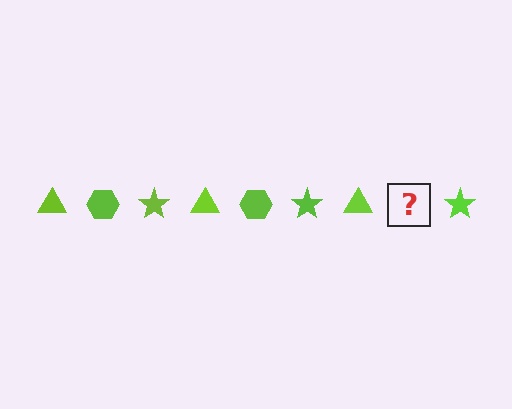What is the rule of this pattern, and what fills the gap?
The rule is that the pattern cycles through triangle, hexagon, star shapes in lime. The gap should be filled with a lime hexagon.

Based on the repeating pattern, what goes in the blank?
The blank should be a lime hexagon.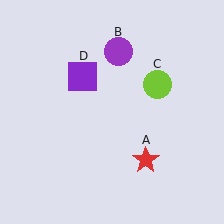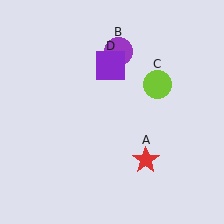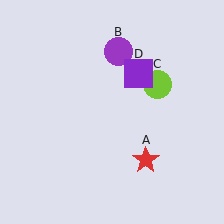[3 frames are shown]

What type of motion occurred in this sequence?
The purple square (object D) rotated clockwise around the center of the scene.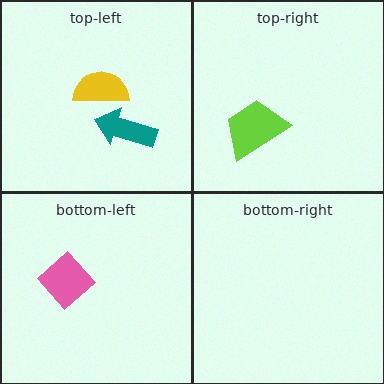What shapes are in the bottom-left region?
The pink diamond.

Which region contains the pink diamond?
The bottom-left region.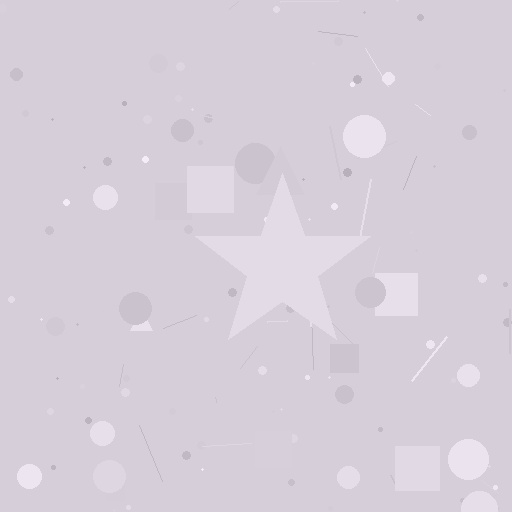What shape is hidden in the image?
A star is hidden in the image.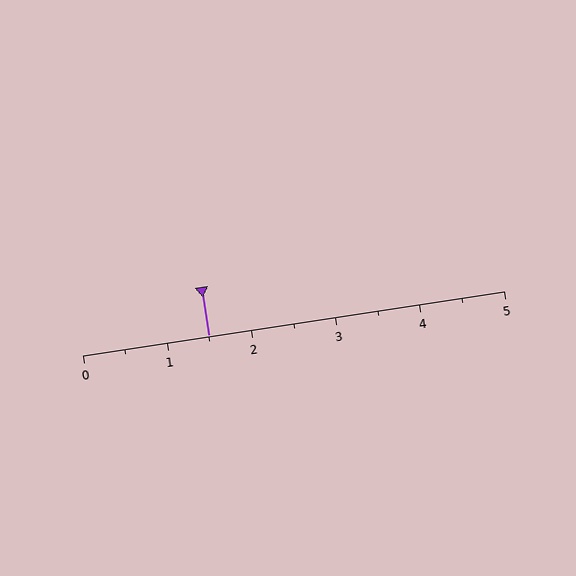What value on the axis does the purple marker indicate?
The marker indicates approximately 1.5.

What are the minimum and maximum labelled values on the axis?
The axis runs from 0 to 5.